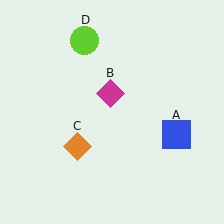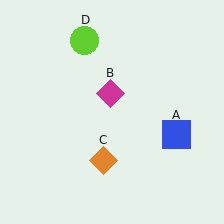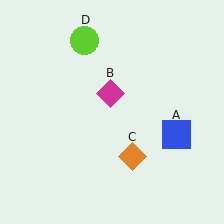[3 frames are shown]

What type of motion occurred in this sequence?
The orange diamond (object C) rotated counterclockwise around the center of the scene.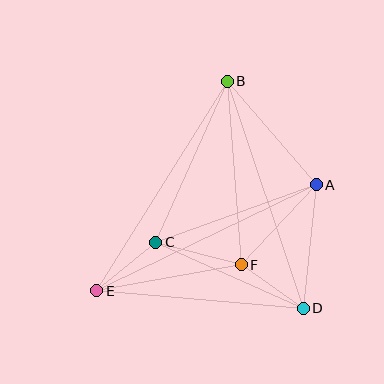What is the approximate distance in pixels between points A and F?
The distance between A and F is approximately 110 pixels.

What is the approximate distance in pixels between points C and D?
The distance between C and D is approximately 162 pixels.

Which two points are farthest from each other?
Points B and E are farthest from each other.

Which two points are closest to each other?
Points D and F are closest to each other.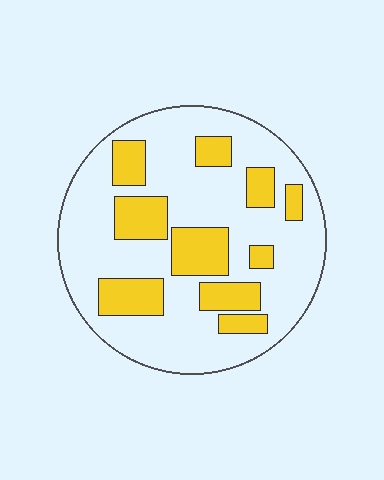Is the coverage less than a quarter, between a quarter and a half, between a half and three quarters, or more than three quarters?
Between a quarter and a half.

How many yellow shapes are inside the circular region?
10.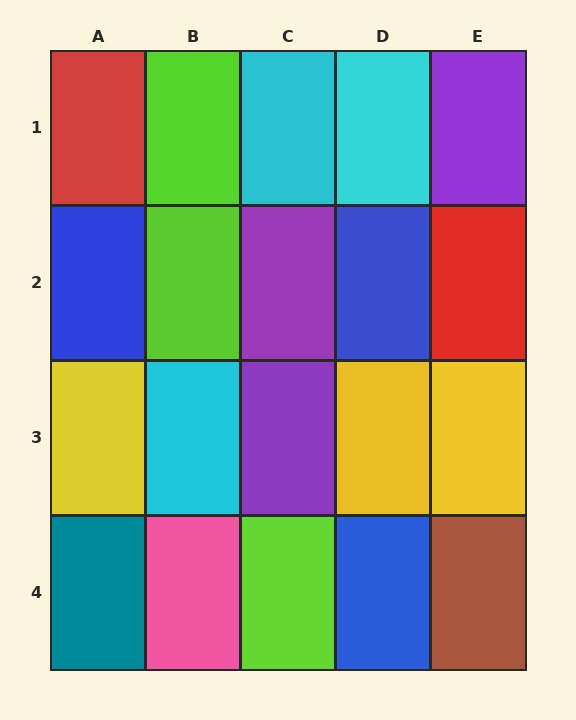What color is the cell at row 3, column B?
Cyan.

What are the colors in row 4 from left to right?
Teal, pink, lime, blue, brown.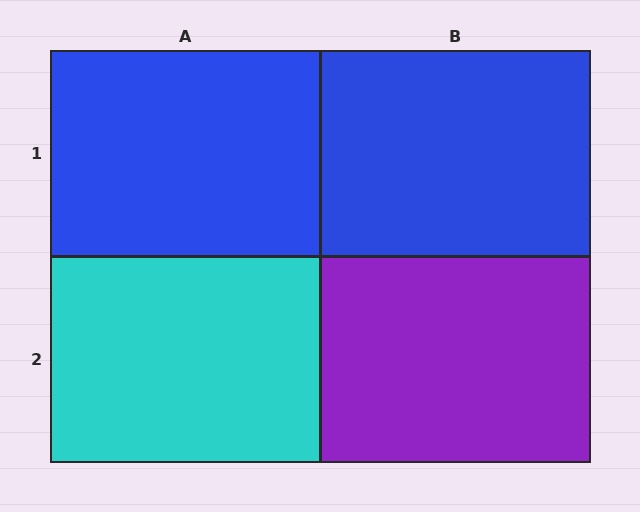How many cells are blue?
2 cells are blue.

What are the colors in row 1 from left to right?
Blue, blue.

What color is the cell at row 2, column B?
Purple.